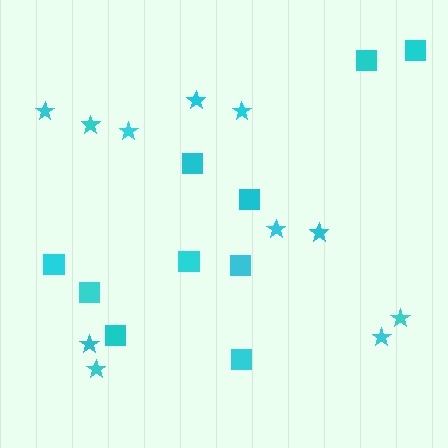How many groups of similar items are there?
There are 2 groups: one group of stars (11) and one group of squares (10).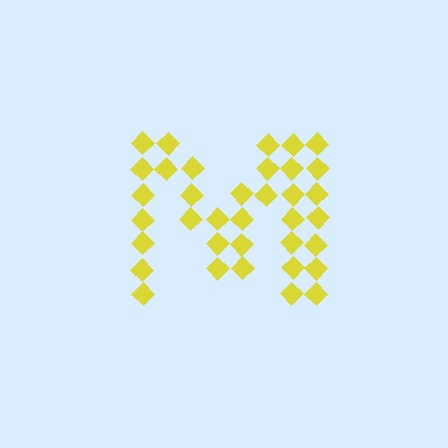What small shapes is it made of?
It is made of small diamonds.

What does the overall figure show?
The overall figure shows the letter M.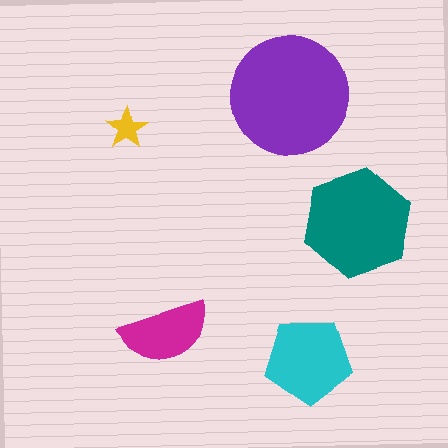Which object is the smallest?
The yellow star.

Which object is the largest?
The purple circle.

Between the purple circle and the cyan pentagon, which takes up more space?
The purple circle.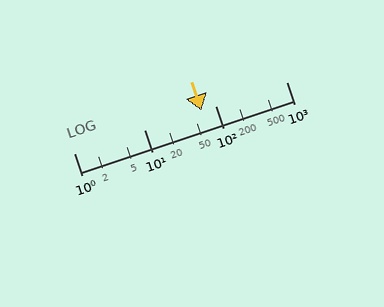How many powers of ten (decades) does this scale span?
The scale spans 3 decades, from 1 to 1000.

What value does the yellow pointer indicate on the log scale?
The pointer indicates approximately 64.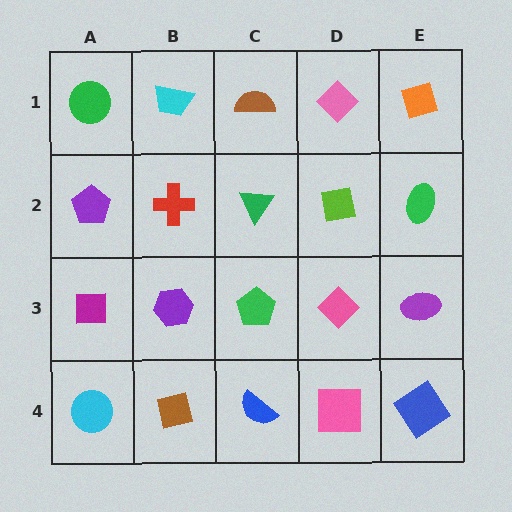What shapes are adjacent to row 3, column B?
A red cross (row 2, column B), a brown square (row 4, column B), a magenta square (row 3, column A), a green pentagon (row 3, column C).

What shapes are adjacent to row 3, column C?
A green triangle (row 2, column C), a blue semicircle (row 4, column C), a purple hexagon (row 3, column B), a pink diamond (row 3, column D).